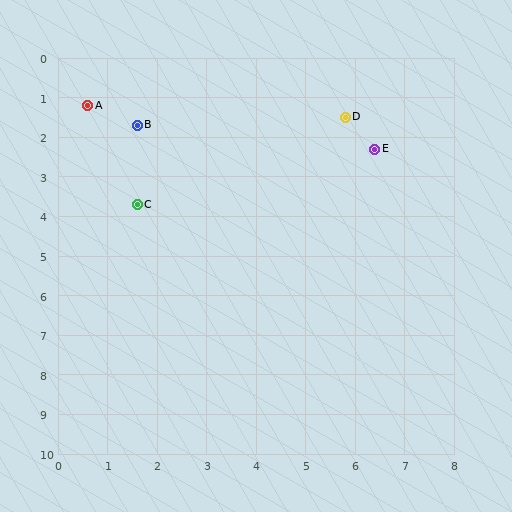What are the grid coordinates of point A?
Point A is at approximately (0.6, 1.2).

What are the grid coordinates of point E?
Point E is at approximately (6.4, 2.3).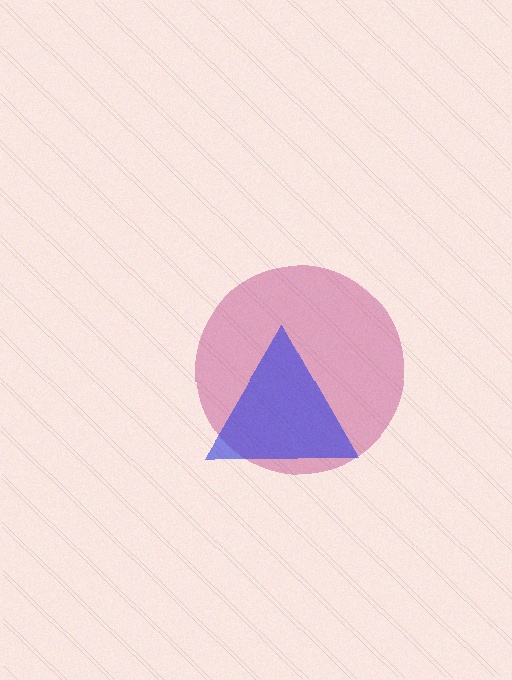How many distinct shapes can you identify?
There are 2 distinct shapes: a magenta circle, a blue triangle.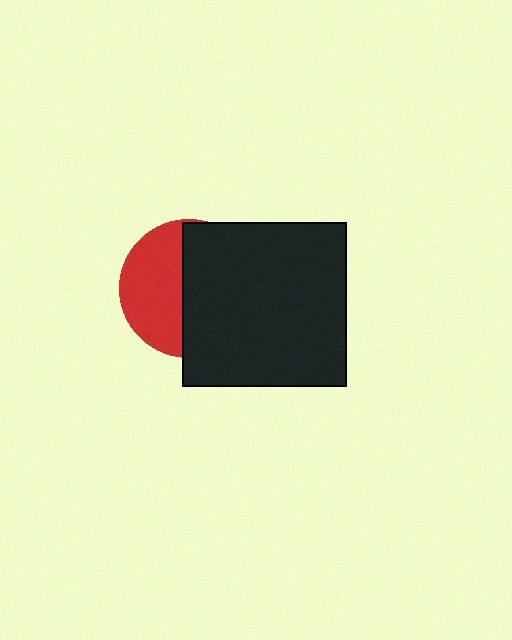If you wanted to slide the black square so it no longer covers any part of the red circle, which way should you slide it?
Slide it right — that is the most direct way to separate the two shapes.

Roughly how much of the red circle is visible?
A small part of it is visible (roughly 43%).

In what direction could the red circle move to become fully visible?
The red circle could move left. That would shift it out from behind the black square entirely.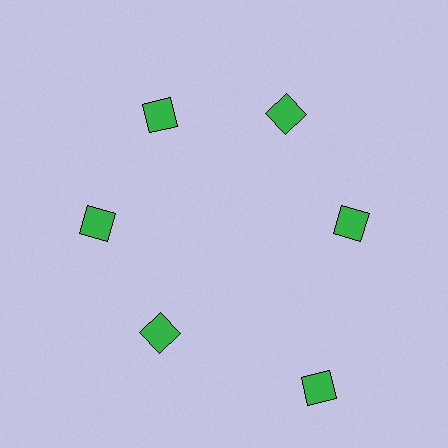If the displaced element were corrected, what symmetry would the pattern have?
It would have 6-fold rotational symmetry — the pattern would map onto itself every 60 degrees.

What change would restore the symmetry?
The symmetry would be restored by moving it inward, back onto the ring so that all 6 diamonds sit at equal angles and equal distance from the center.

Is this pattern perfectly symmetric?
No. The 6 green diamonds are arranged in a ring, but one element near the 5 o'clock position is pushed outward from the center, breaking the 6-fold rotational symmetry.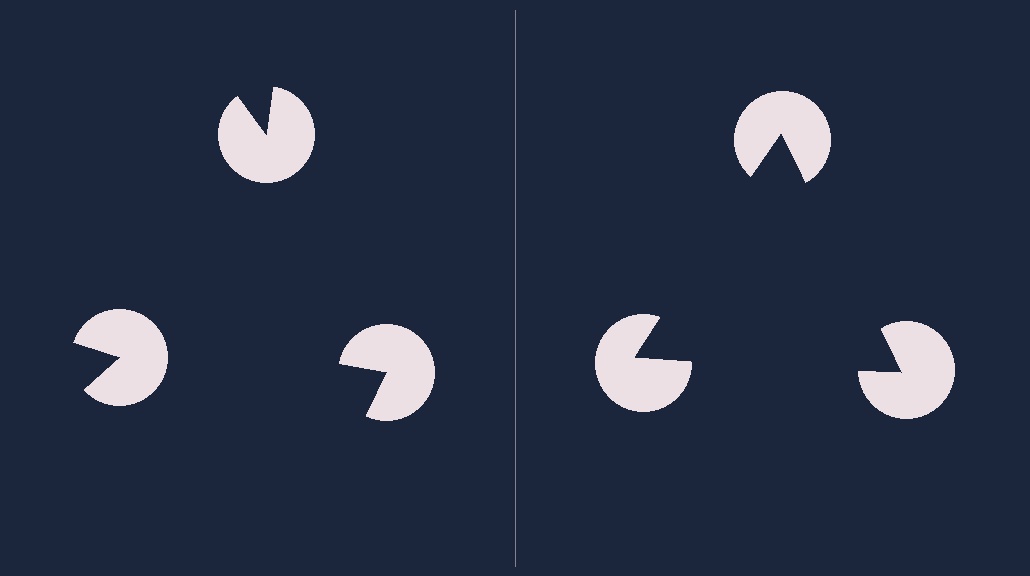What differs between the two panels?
The pac-man discs are positioned identically on both sides; only the wedge orientations differ. On the right they align to a triangle; on the left they are misaligned.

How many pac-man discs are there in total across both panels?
6 — 3 on each side.